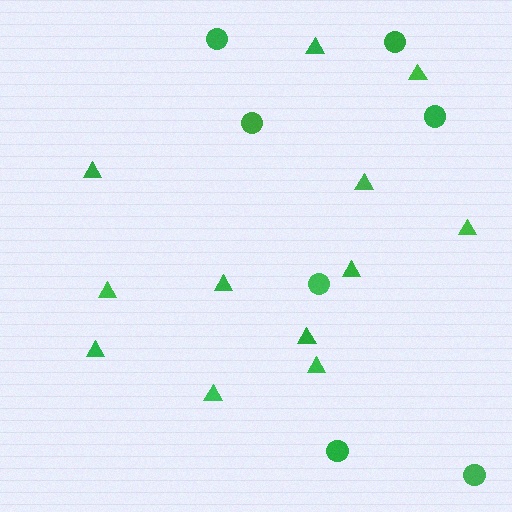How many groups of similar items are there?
There are 2 groups: one group of circles (7) and one group of triangles (12).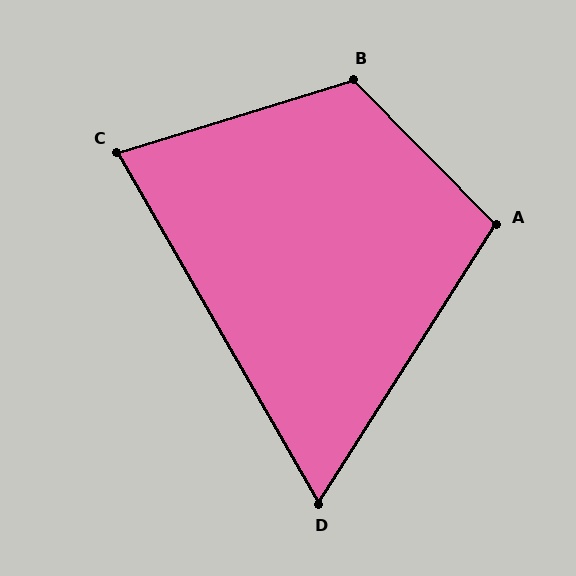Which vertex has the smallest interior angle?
D, at approximately 62 degrees.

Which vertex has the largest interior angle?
B, at approximately 118 degrees.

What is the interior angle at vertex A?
Approximately 103 degrees (obtuse).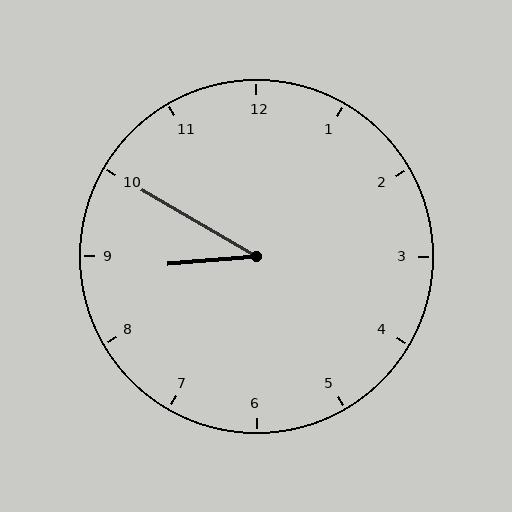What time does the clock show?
8:50.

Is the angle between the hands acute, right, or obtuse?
It is acute.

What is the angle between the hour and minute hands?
Approximately 35 degrees.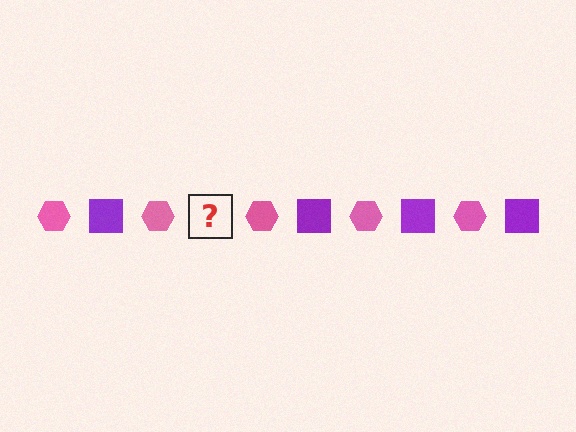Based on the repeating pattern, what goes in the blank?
The blank should be a purple square.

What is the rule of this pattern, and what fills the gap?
The rule is that the pattern alternates between pink hexagon and purple square. The gap should be filled with a purple square.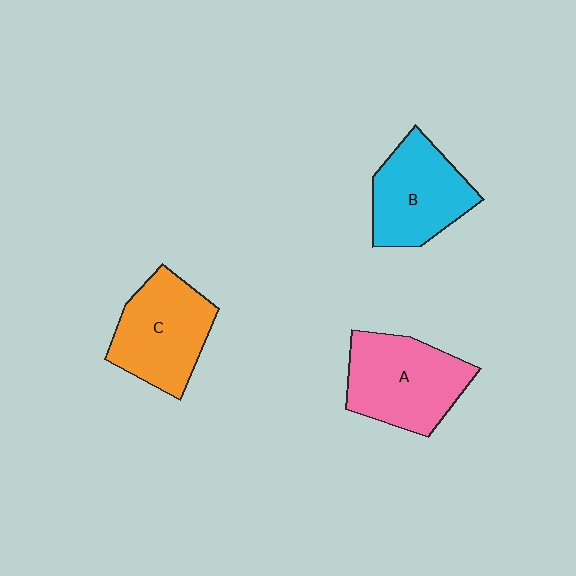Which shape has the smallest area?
Shape B (cyan).